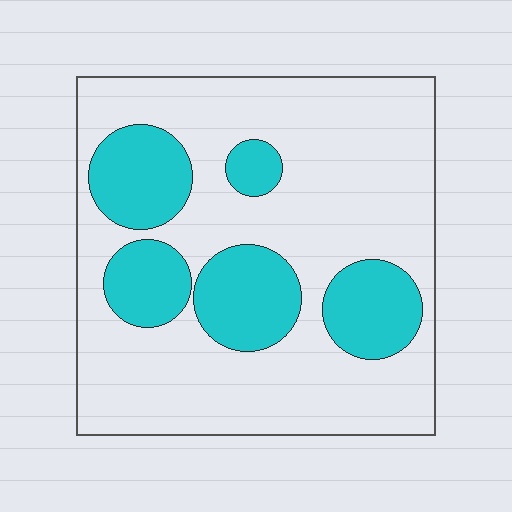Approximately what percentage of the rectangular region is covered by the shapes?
Approximately 25%.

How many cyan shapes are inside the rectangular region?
5.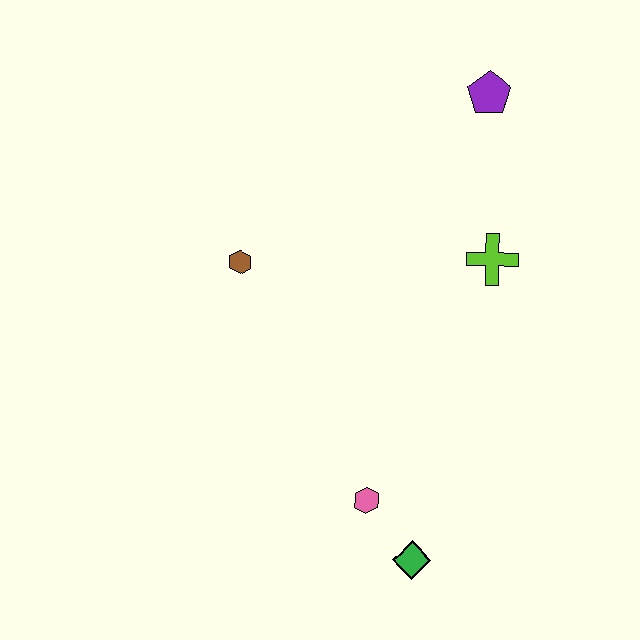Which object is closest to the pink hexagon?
The green diamond is closest to the pink hexagon.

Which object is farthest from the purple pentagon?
The green diamond is farthest from the purple pentagon.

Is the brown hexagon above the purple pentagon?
No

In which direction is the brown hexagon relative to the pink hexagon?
The brown hexagon is above the pink hexagon.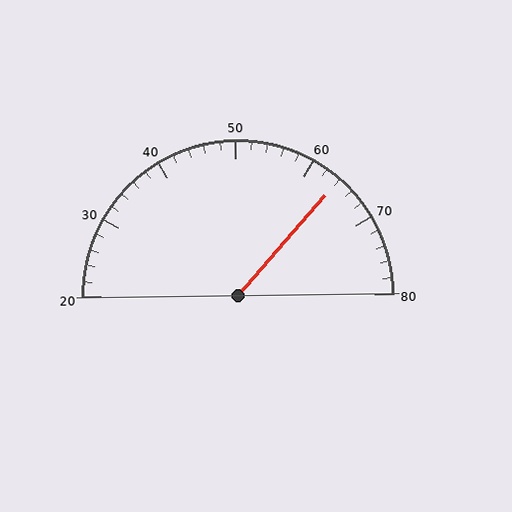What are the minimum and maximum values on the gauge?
The gauge ranges from 20 to 80.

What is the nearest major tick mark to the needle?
The nearest major tick mark is 60.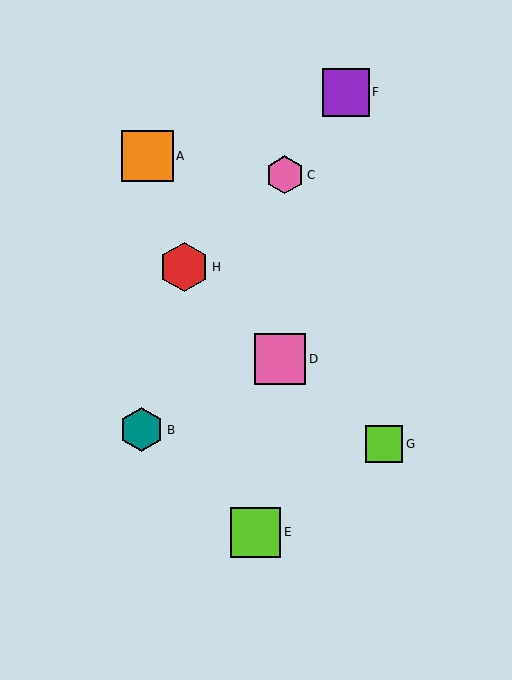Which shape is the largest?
The orange square (labeled A) is the largest.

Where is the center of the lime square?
The center of the lime square is at (256, 532).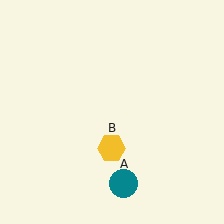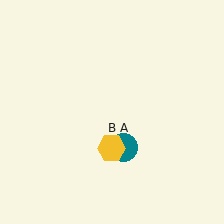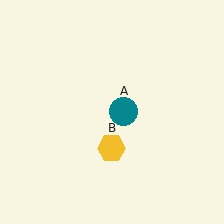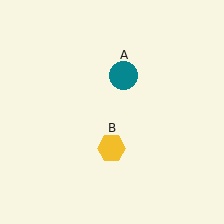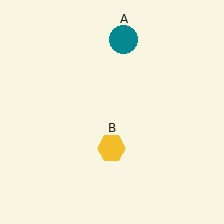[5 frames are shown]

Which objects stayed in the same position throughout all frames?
Yellow hexagon (object B) remained stationary.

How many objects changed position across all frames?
1 object changed position: teal circle (object A).